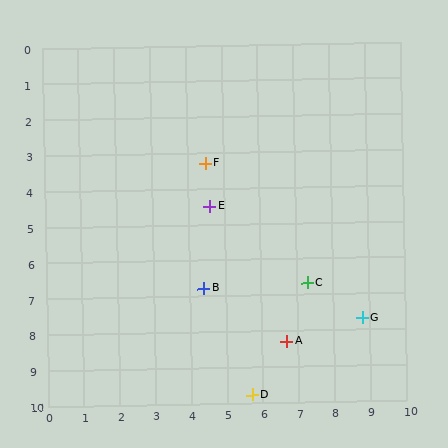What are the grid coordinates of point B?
Point B is at approximately (4.4, 6.8).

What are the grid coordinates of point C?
Point C is at approximately (7.3, 6.7).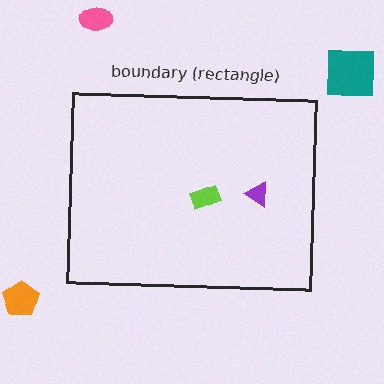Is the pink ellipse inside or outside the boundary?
Outside.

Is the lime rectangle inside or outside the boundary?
Inside.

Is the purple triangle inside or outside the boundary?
Inside.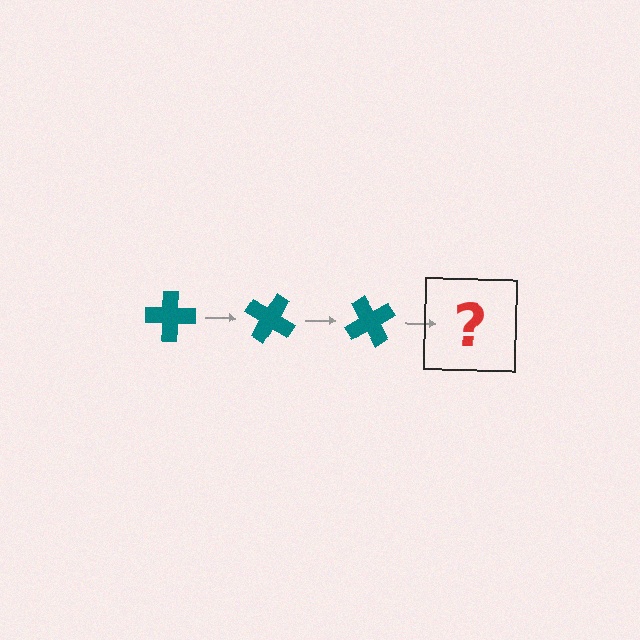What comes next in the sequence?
The next element should be a teal cross rotated 90 degrees.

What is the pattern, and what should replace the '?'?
The pattern is that the cross rotates 30 degrees each step. The '?' should be a teal cross rotated 90 degrees.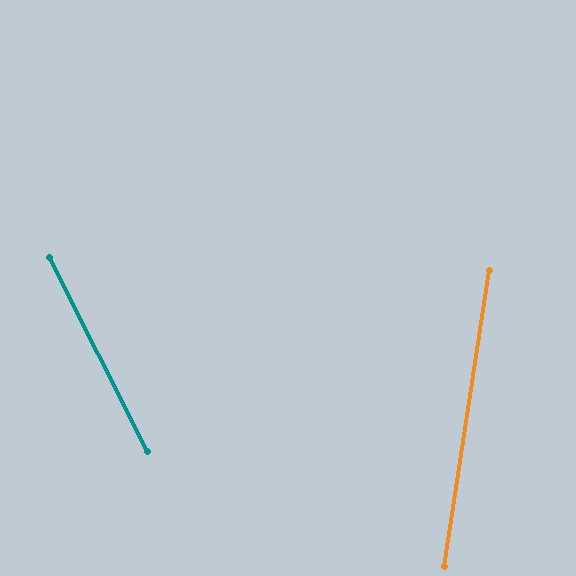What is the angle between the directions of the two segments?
Approximately 36 degrees.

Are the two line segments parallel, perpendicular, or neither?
Neither parallel nor perpendicular — they differ by about 36°.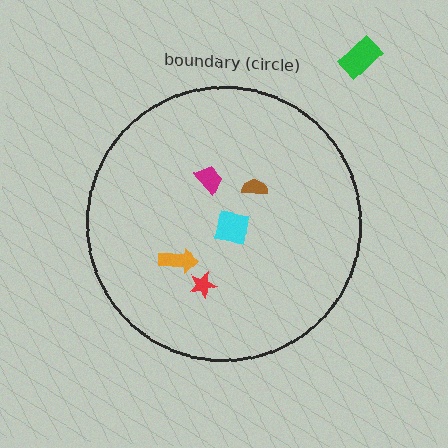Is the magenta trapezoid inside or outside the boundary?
Inside.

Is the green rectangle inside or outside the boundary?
Outside.